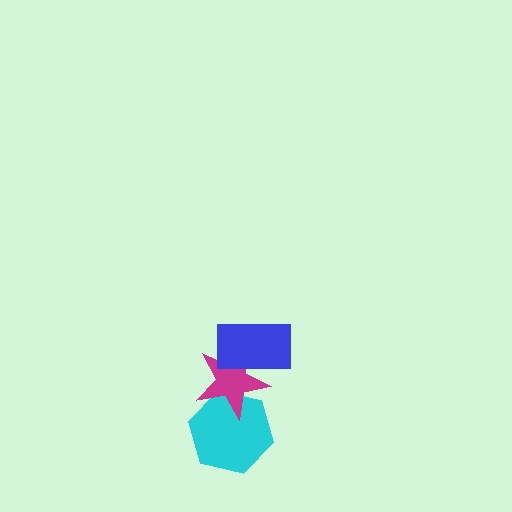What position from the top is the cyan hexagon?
The cyan hexagon is 3rd from the top.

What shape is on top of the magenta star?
The blue rectangle is on top of the magenta star.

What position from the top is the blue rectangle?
The blue rectangle is 1st from the top.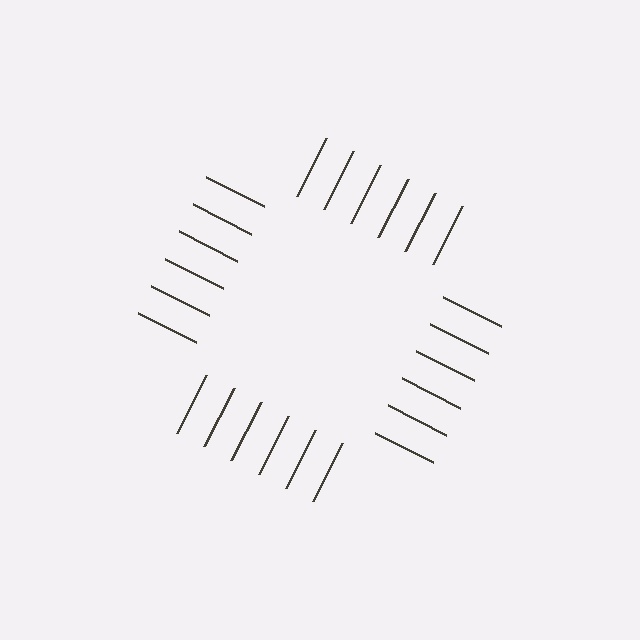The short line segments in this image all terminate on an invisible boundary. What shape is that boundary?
An illusory square — the line segments terminate on its edges but no continuous stroke is drawn.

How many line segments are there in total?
24 — 6 along each of the 4 edges.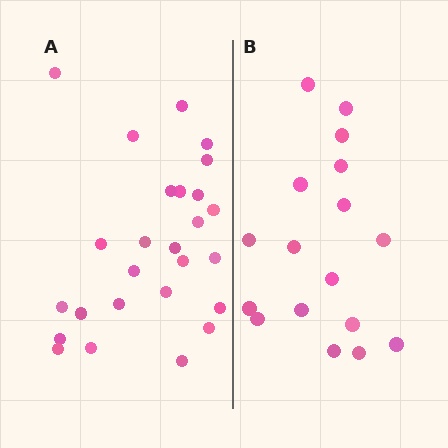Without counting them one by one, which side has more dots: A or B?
Region A (the left region) has more dots.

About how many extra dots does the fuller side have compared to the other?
Region A has roughly 8 or so more dots than region B.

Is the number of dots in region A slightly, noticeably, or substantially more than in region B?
Region A has substantially more. The ratio is roughly 1.5 to 1.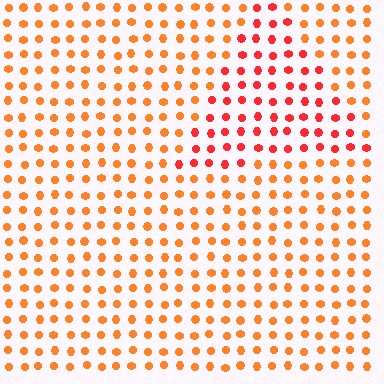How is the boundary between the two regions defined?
The boundary is defined purely by a slight shift in hue (about 28 degrees). Spacing, size, and orientation are identical on both sides.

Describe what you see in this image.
The image is filled with small orange elements in a uniform arrangement. A triangle-shaped region is visible where the elements are tinted to a slightly different hue, forming a subtle color boundary.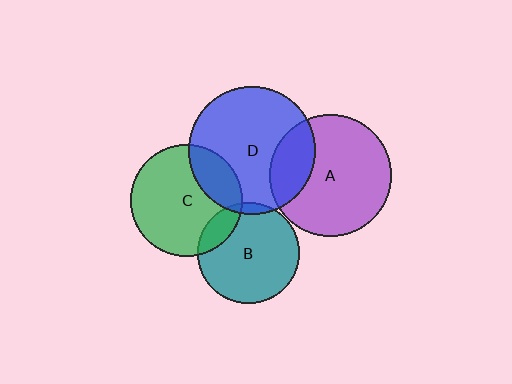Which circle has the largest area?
Circle D (blue).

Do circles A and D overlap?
Yes.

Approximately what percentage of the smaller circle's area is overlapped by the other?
Approximately 25%.